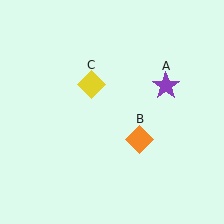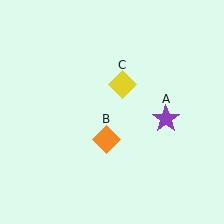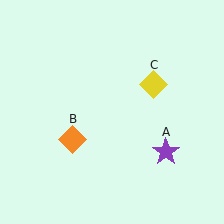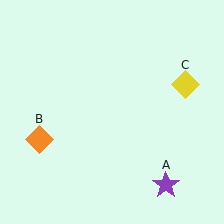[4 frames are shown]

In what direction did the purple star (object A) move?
The purple star (object A) moved down.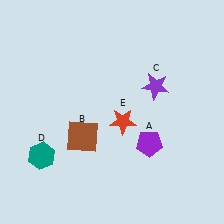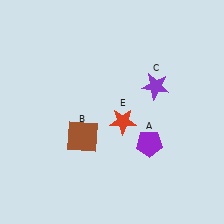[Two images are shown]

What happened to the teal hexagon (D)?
The teal hexagon (D) was removed in Image 2. It was in the bottom-left area of Image 1.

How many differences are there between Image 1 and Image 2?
There is 1 difference between the two images.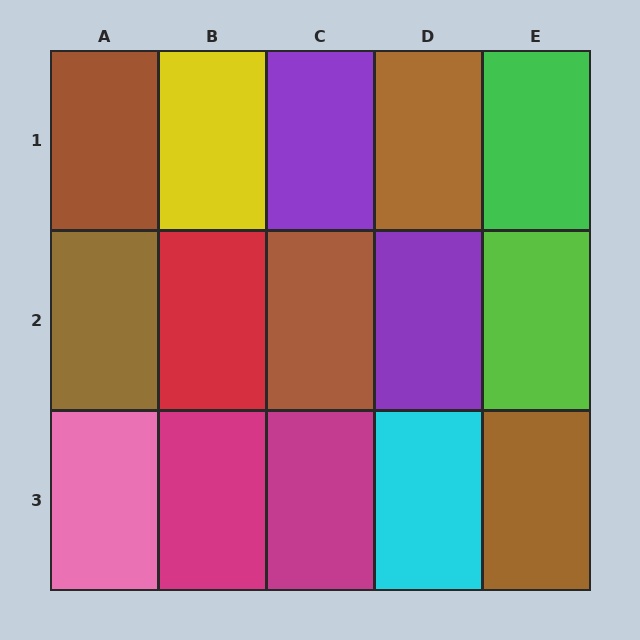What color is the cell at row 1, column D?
Brown.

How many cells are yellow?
1 cell is yellow.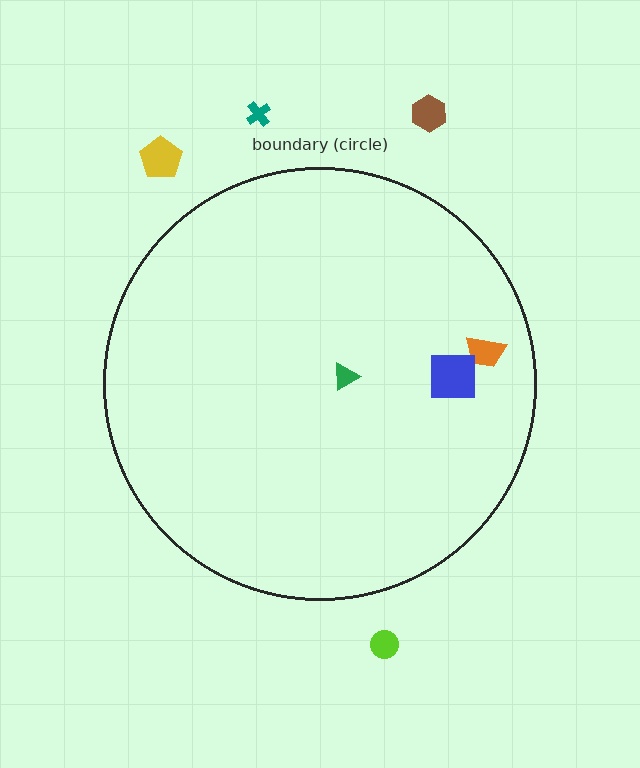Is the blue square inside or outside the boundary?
Inside.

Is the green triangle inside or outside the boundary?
Inside.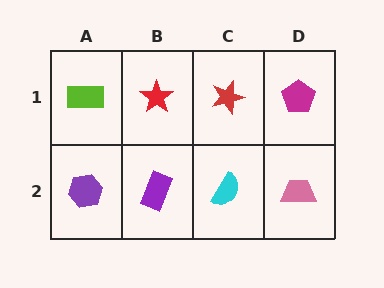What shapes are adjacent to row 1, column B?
A purple rectangle (row 2, column B), a lime rectangle (row 1, column A), a red star (row 1, column C).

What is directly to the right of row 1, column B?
A red star.